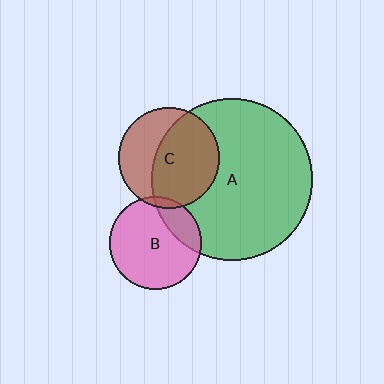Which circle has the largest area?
Circle A (green).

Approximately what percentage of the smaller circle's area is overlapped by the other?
Approximately 5%.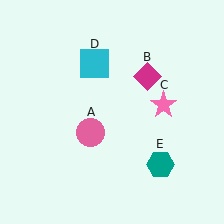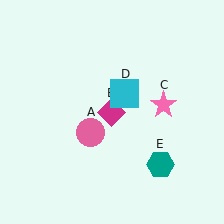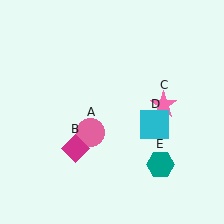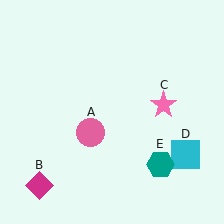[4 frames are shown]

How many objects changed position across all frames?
2 objects changed position: magenta diamond (object B), cyan square (object D).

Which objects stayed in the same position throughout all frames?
Pink circle (object A) and pink star (object C) and teal hexagon (object E) remained stationary.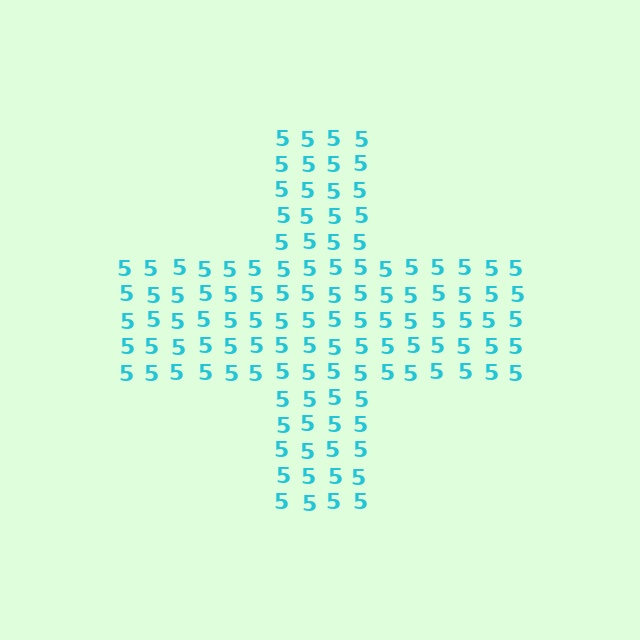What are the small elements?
The small elements are digit 5's.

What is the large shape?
The large shape is a cross.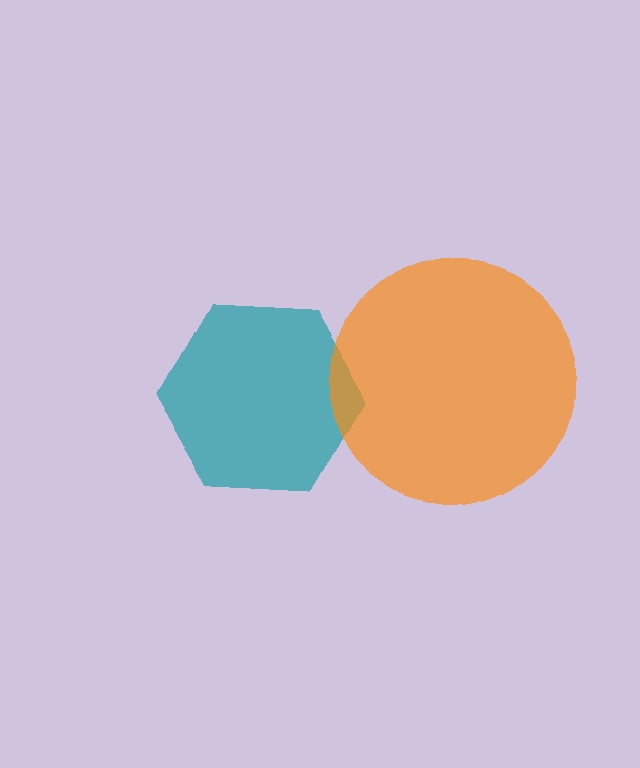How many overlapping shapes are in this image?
There are 2 overlapping shapes in the image.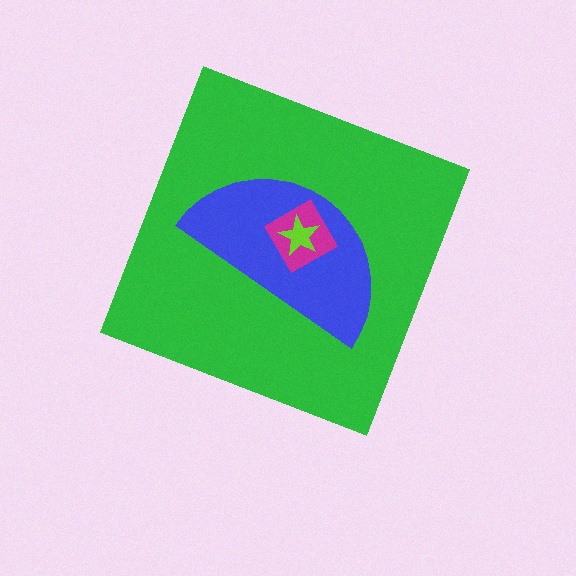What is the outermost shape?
The green diamond.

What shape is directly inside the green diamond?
The blue semicircle.